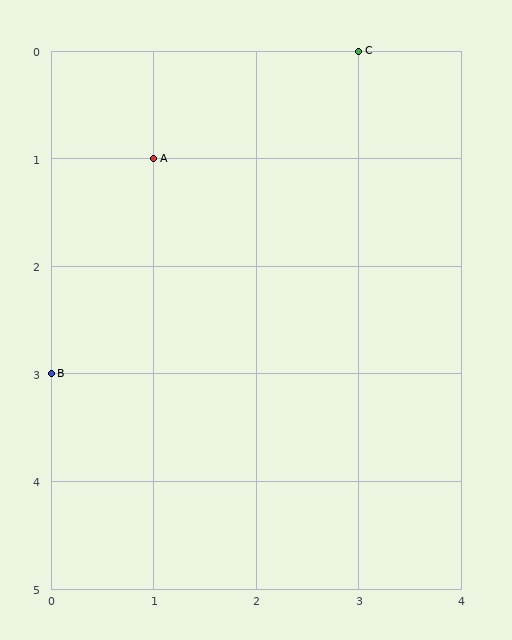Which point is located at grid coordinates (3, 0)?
Point C is at (3, 0).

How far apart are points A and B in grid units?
Points A and B are 1 column and 2 rows apart (about 2.2 grid units diagonally).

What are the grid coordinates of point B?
Point B is at grid coordinates (0, 3).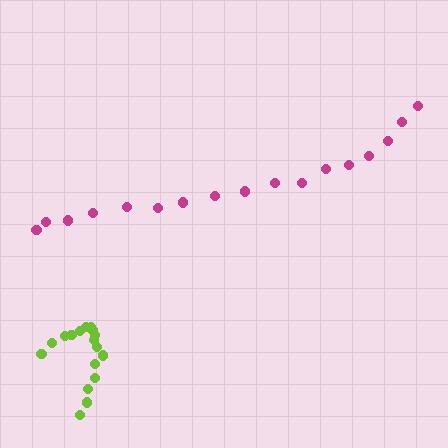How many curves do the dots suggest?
There are 2 distinct paths.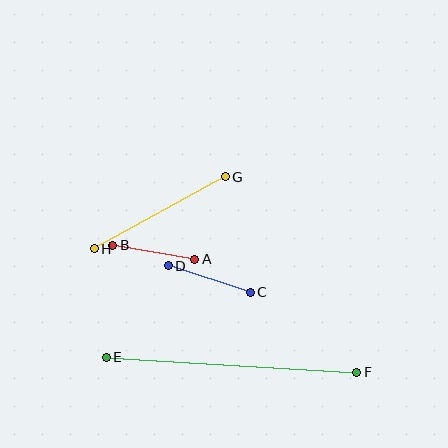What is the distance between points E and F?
The distance is approximately 251 pixels.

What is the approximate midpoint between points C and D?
The midpoint is at approximately (209, 279) pixels.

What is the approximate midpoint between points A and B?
The midpoint is at approximately (154, 252) pixels.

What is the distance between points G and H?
The distance is approximately 150 pixels.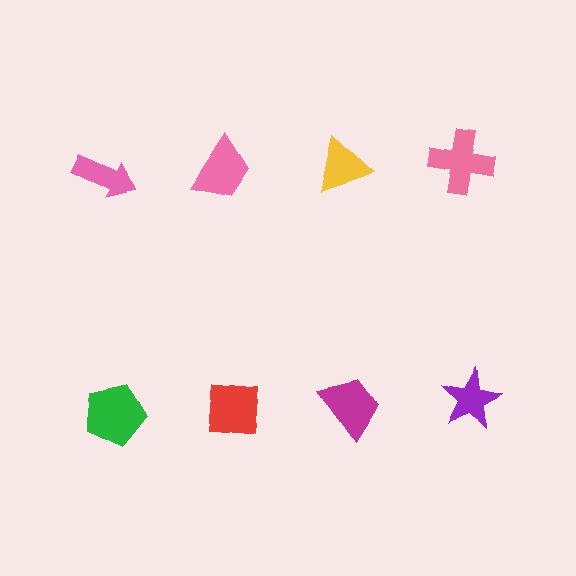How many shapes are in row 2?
4 shapes.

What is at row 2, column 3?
A magenta trapezoid.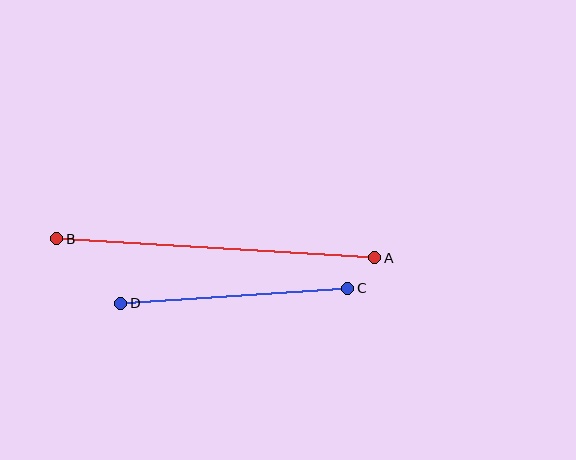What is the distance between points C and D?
The distance is approximately 228 pixels.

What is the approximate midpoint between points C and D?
The midpoint is at approximately (234, 296) pixels.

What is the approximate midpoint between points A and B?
The midpoint is at approximately (216, 248) pixels.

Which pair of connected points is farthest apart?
Points A and B are farthest apart.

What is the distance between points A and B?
The distance is approximately 318 pixels.